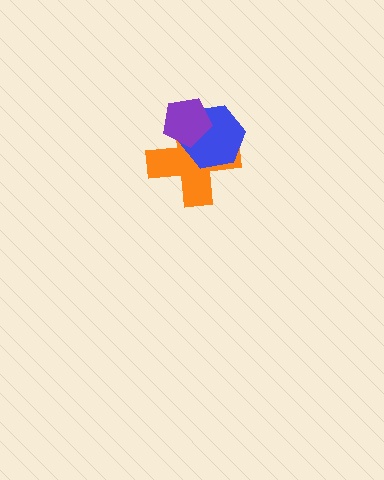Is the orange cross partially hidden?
Yes, it is partially covered by another shape.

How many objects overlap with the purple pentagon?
2 objects overlap with the purple pentagon.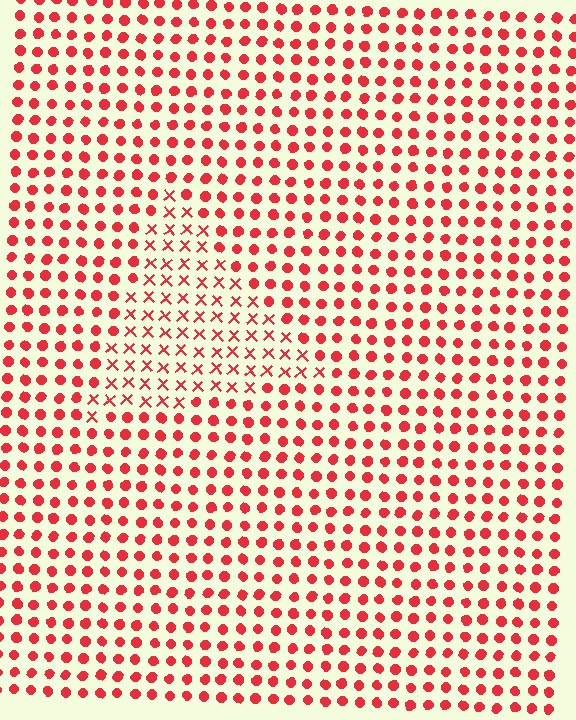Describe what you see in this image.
The image is filled with small red elements arranged in a uniform grid. A triangle-shaped region contains X marks, while the surrounding area contains circles. The boundary is defined purely by the change in element shape.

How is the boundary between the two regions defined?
The boundary is defined by a change in element shape: X marks inside vs. circles outside. All elements share the same color and spacing.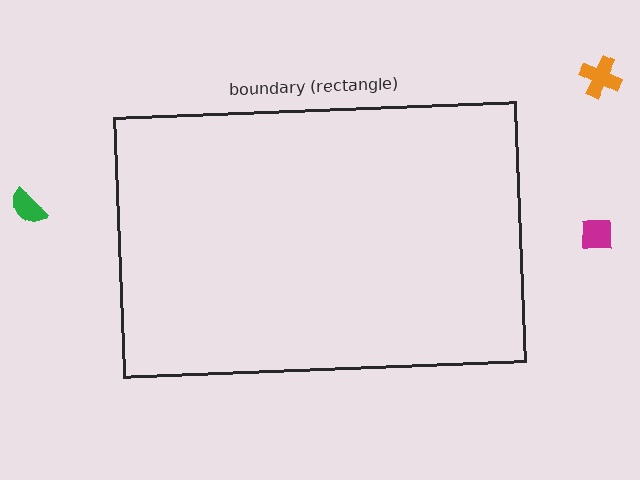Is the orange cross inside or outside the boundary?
Outside.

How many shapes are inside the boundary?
0 inside, 3 outside.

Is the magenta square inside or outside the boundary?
Outside.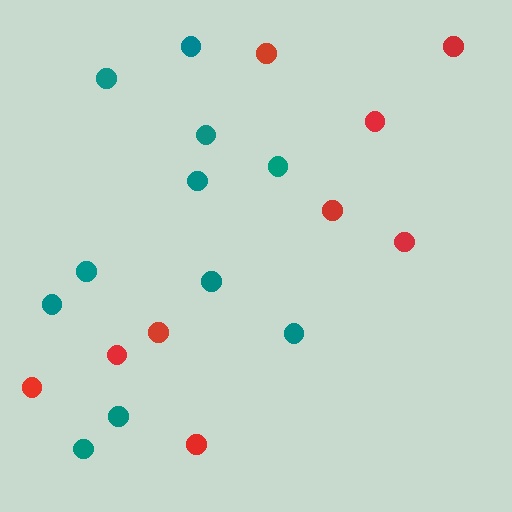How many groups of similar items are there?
There are 2 groups: one group of teal circles (11) and one group of red circles (9).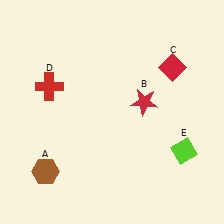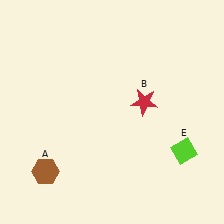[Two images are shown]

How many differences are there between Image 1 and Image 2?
There are 2 differences between the two images.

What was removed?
The red diamond (C), the red cross (D) were removed in Image 2.